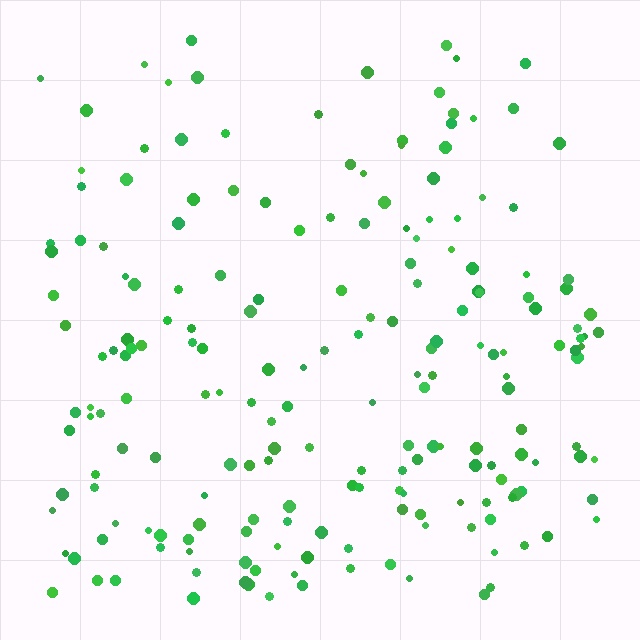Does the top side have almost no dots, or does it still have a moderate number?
Still a moderate number, just noticeably fewer than the bottom.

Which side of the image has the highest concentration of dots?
The bottom.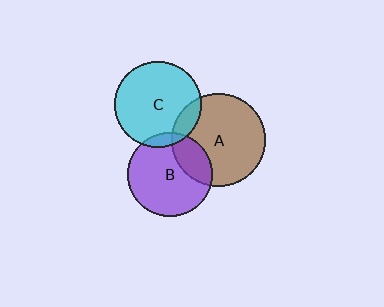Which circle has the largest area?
Circle A (brown).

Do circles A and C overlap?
Yes.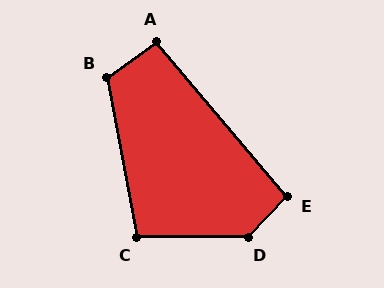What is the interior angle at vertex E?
Approximately 96 degrees (obtuse).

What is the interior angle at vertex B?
Approximately 115 degrees (obtuse).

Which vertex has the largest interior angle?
D, at approximately 134 degrees.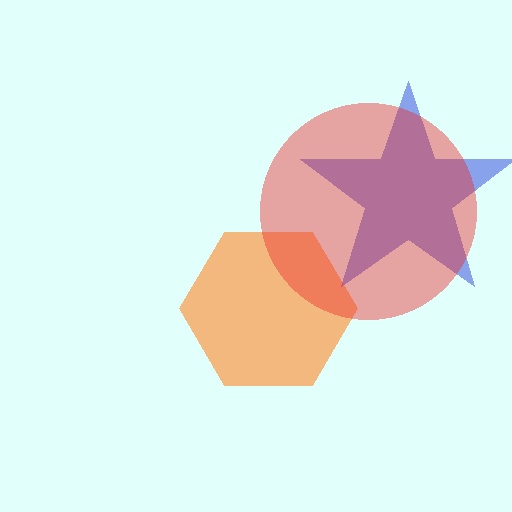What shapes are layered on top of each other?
The layered shapes are: an orange hexagon, a blue star, a red circle.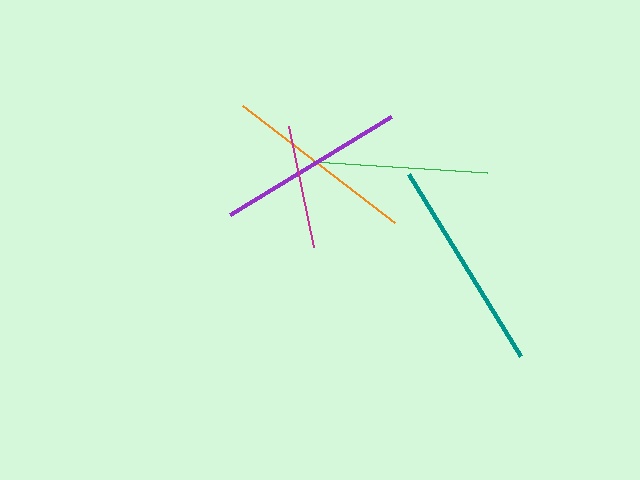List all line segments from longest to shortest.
From longest to shortest: teal, orange, purple, green, magenta.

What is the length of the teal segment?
The teal segment is approximately 213 pixels long.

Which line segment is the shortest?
The magenta line is the shortest at approximately 124 pixels.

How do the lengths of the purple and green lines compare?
The purple and green lines are approximately the same length.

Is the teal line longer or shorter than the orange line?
The teal line is longer than the orange line.